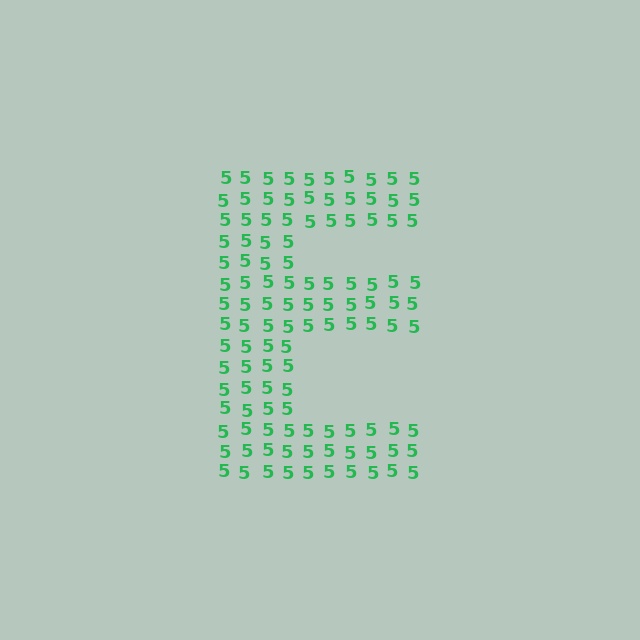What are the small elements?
The small elements are digit 5's.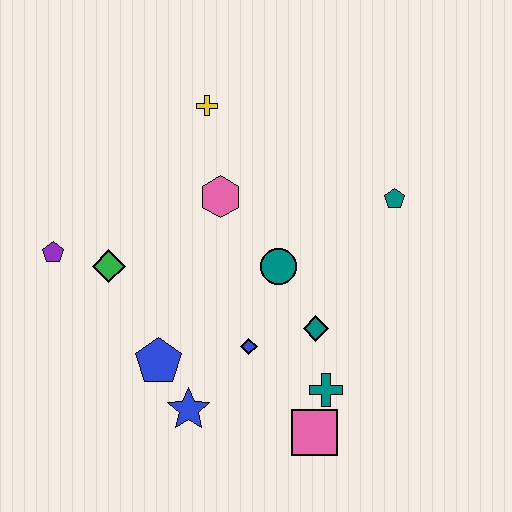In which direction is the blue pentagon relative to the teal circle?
The blue pentagon is to the left of the teal circle.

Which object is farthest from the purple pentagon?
The teal pentagon is farthest from the purple pentagon.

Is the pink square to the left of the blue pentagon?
No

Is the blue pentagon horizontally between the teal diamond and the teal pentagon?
No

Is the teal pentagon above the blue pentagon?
Yes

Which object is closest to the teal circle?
The teal diamond is closest to the teal circle.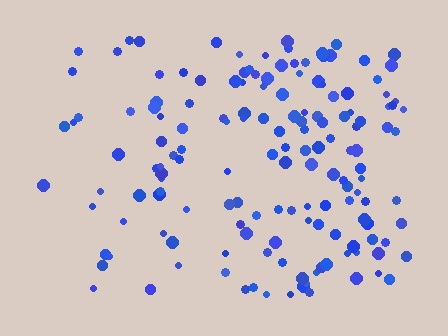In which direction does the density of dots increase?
From left to right, with the right side densest.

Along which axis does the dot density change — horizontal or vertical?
Horizontal.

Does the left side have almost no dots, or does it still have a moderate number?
Still a moderate number, just noticeably fewer than the right.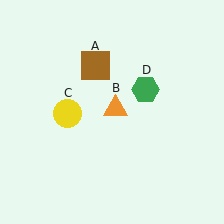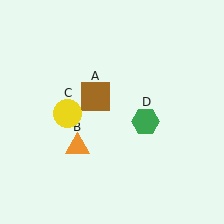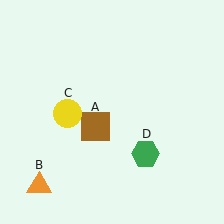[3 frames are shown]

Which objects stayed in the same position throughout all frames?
Yellow circle (object C) remained stationary.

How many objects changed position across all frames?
3 objects changed position: brown square (object A), orange triangle (object B), green hexagon (object D).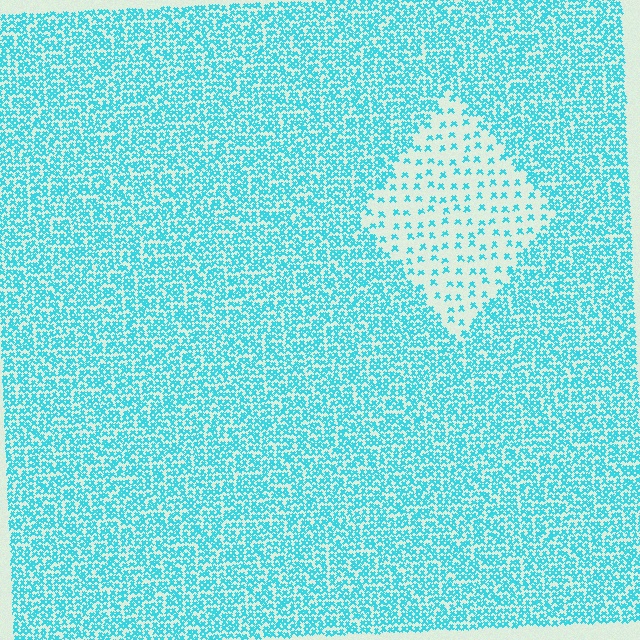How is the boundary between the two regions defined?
The boundary is defined by a change in element density (approximately 3.2x ratio). All elements are the same color, size, and shape.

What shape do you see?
I see a diamond.